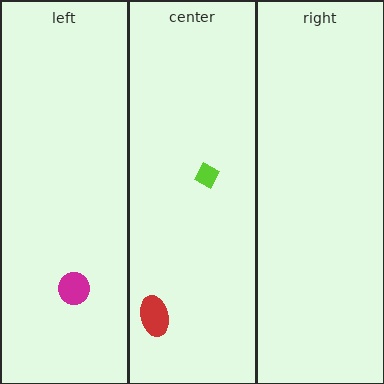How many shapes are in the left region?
1.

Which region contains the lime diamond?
The center region.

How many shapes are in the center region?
2.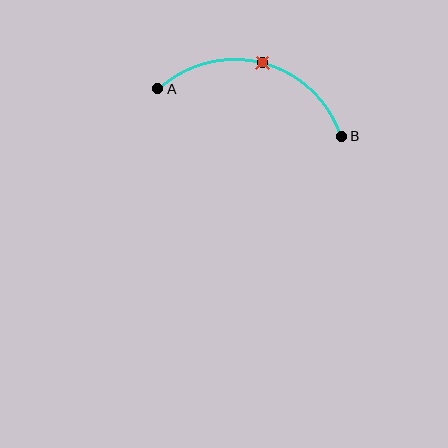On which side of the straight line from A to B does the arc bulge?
The arc bulges above the straight line connecting A and B.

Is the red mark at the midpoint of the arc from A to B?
Yes. The red mark lies on the arc at equal arc-length from both A and B — it is the arc midpoint.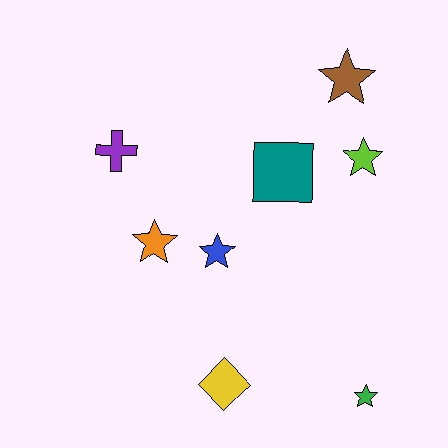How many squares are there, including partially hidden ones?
There is 1 square.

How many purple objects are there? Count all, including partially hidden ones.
There is 1 purple object.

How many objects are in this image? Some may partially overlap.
There are 8 objects.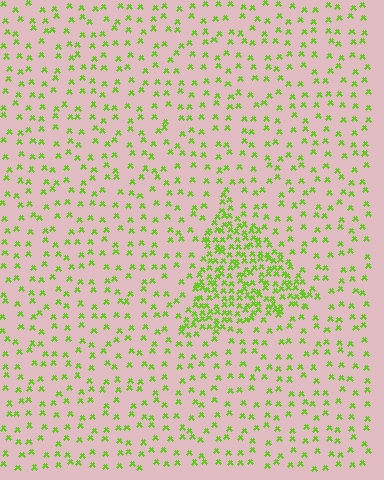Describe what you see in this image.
The image contains small lime elements arranged at two different densities. A triangle-shaped region is visible where the elements are more densely packed than the surrounding area.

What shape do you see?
I see a triangle.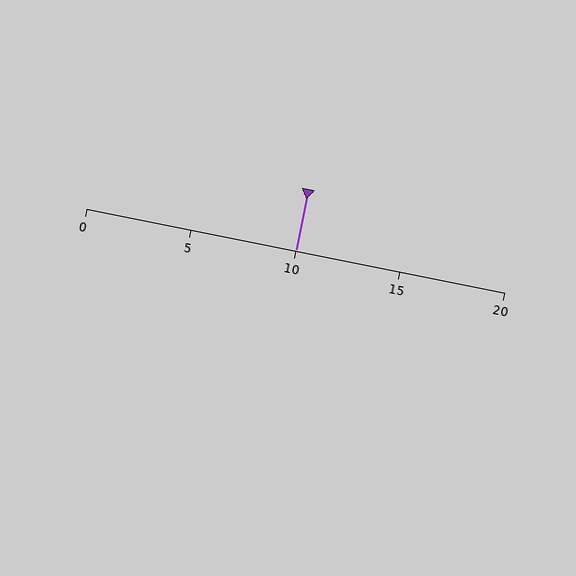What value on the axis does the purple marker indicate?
The marker indicates approximately 10.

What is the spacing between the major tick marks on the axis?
The major ticks are spaced 5 apart.